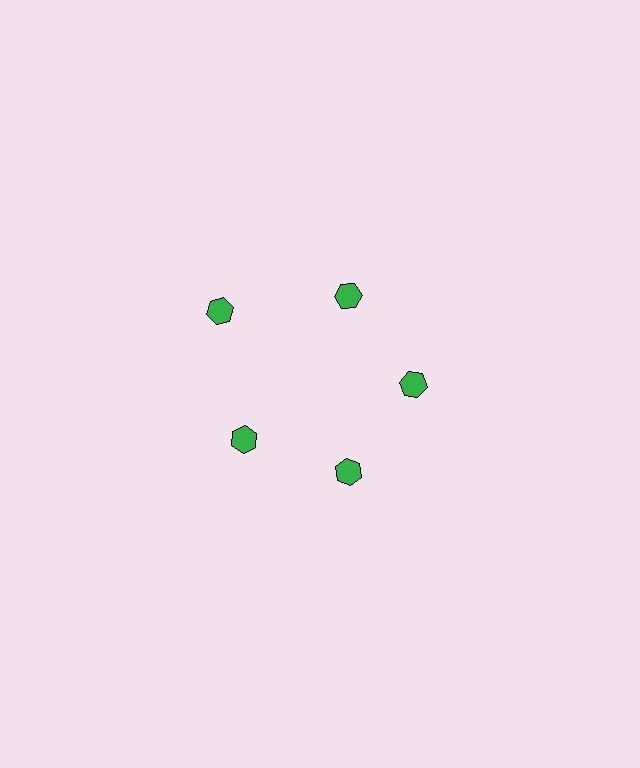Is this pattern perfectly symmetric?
No. The 5 green hexagons are arranged in a ring, but one element near the 10 o'clock position is pushed outward from the center, breaking the 5-fold rotational symmetry.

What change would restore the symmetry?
The symmetry would be restored by moving it inward, back onto the ring so that all 5 hexagons sit at equal angles and equal distance from the center.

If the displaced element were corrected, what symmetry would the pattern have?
It would have 5-fold rotational symmetry — the pattern would map onto itself every 72 degrees.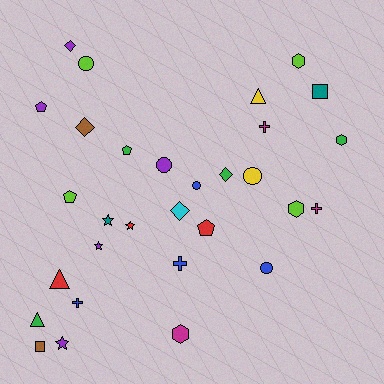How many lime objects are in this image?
There are 4 lime objects.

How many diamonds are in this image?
There are 4 diamonds.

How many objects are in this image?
There are 30 objects.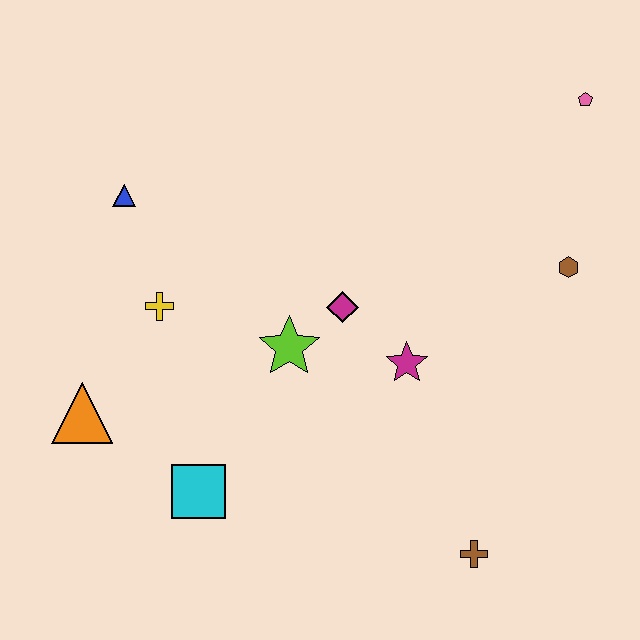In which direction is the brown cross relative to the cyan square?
The brown cross is to the right of the cyan square.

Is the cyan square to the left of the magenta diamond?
Yes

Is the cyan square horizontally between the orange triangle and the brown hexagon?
Yes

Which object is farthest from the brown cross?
The blue triangle is farthest from the brown cross.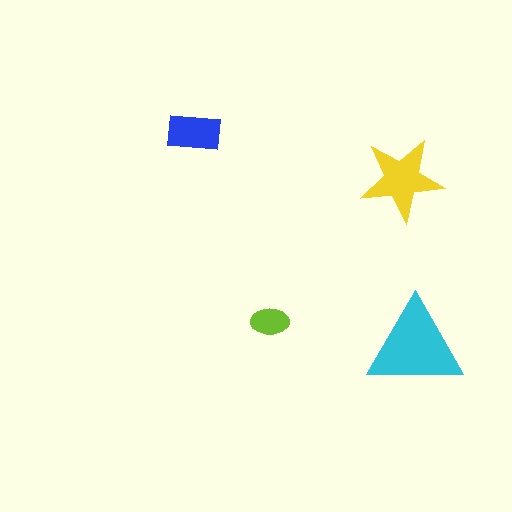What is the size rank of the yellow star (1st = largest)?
2nd.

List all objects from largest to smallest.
The cyan triangle, the yellow star, the blue rectangle, the lime ellipse.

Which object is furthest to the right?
The cyan triangle is rightmost.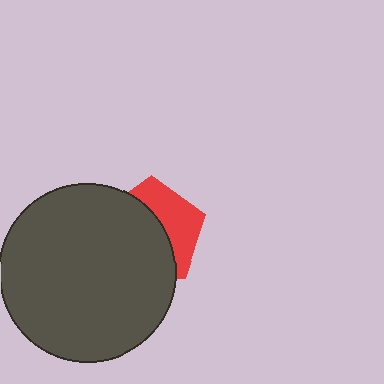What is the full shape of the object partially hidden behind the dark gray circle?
The partially hidden object is a red pentagon.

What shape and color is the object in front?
The object in front is a dark gray circle.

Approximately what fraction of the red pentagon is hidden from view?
Roughly 61% of the red pentagon is hidden behind the dark gray circle.